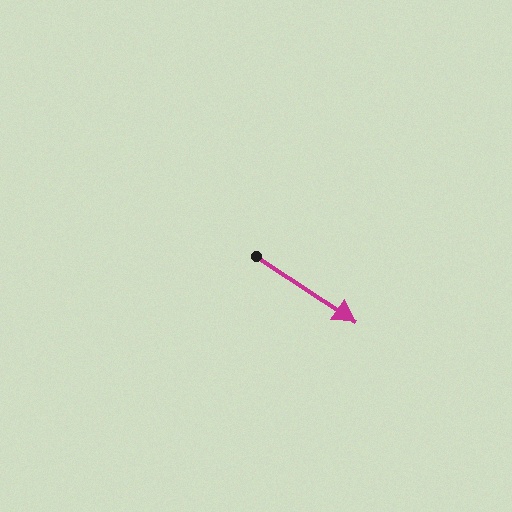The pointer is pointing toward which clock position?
Roughly 4 o'clock.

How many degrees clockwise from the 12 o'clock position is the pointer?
Approximately 123 degrees.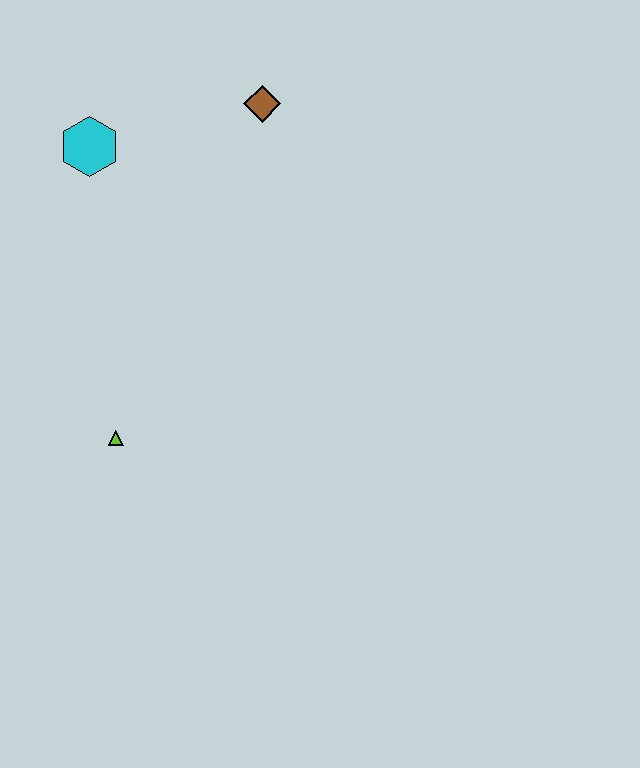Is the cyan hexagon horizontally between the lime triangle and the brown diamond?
No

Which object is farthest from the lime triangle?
The brown diamond is farthest from the lime triangle.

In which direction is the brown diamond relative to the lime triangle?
The brown diamond is above the lime triangle.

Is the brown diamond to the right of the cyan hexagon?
Yes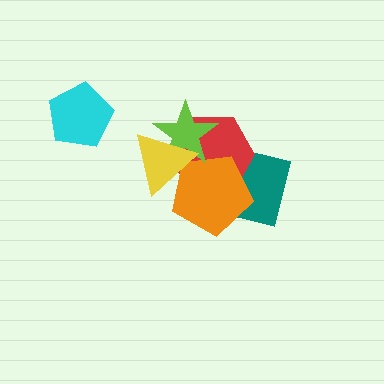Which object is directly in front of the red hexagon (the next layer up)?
The orange pentagon is directly in front of the red hexagon.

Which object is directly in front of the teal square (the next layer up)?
The red hexagon is directly in front of the teal square.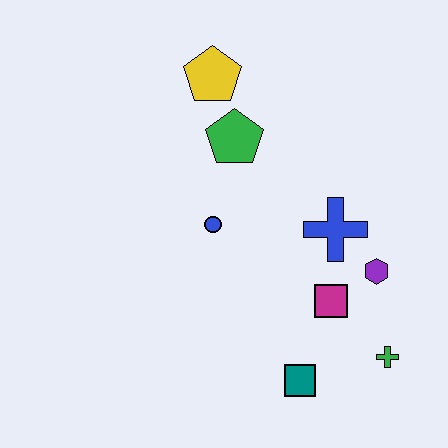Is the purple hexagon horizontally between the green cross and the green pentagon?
Yes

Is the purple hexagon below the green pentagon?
Yes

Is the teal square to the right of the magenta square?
No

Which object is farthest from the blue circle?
The green cross is farthest from the blue circle.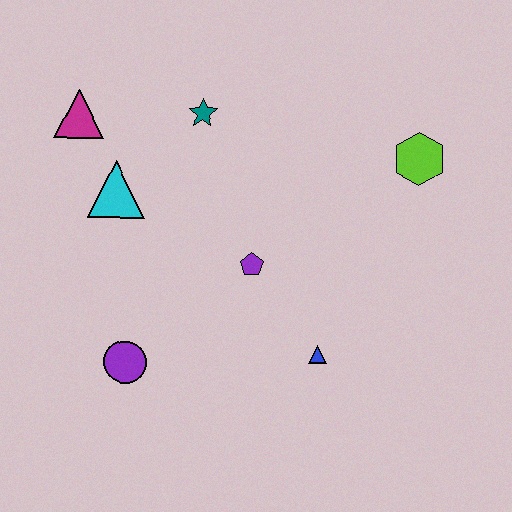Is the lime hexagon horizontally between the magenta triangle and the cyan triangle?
No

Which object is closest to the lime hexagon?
The purple pentagon is closest to the lime hexagon.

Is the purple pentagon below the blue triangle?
No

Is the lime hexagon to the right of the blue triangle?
Yes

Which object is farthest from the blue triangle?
The magenta triangle is farthest from the blue triangle.